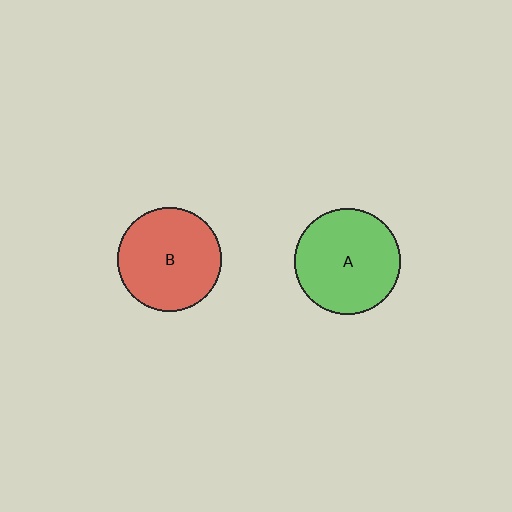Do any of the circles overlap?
No, none of the circles overlap.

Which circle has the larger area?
Circle A (green).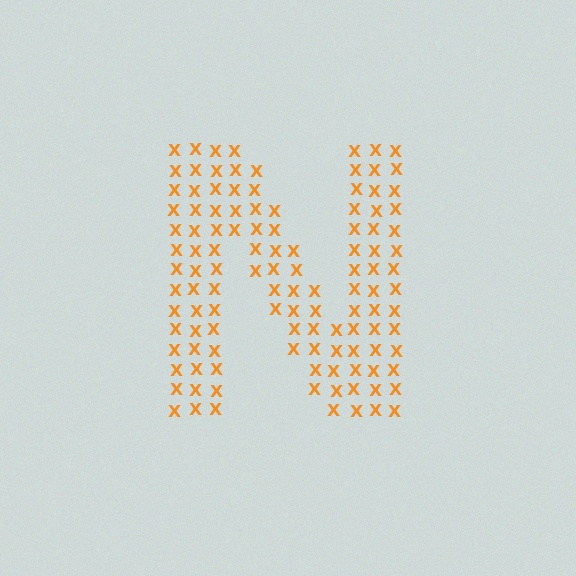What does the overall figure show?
The overall figure shows the letter N.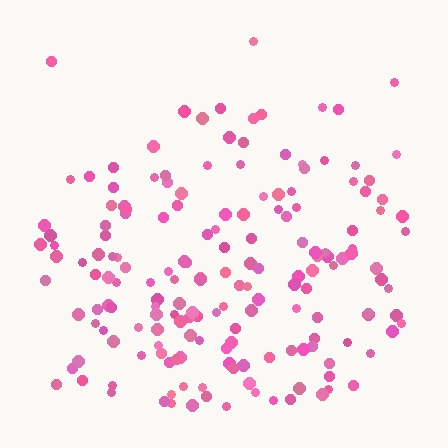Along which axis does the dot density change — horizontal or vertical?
Vertical.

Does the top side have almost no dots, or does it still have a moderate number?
Still a moderate number, just noticeably fewer than the bottom.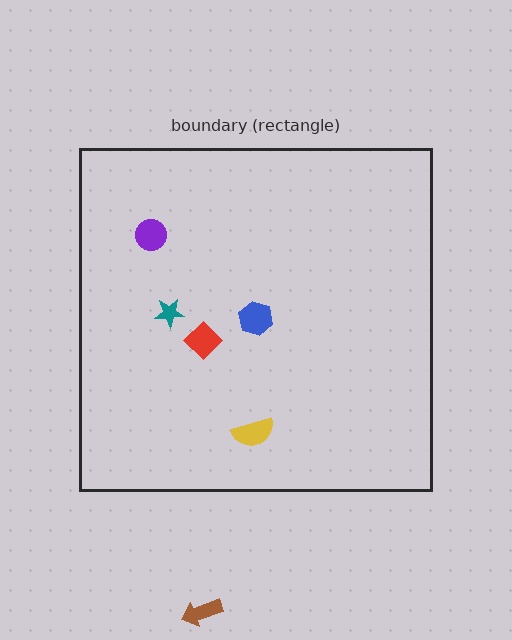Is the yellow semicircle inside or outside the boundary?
Inside.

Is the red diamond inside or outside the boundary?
Inside.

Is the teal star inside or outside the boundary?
Inside.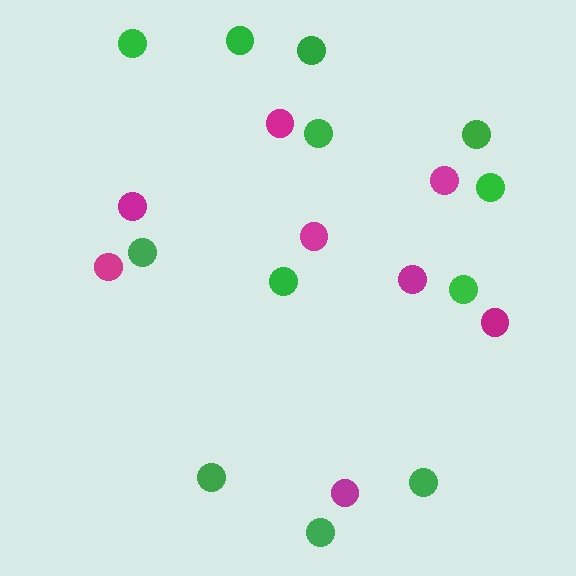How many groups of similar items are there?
There are 2 groups: one group of green circles (12) and one group of magenta circles (8).